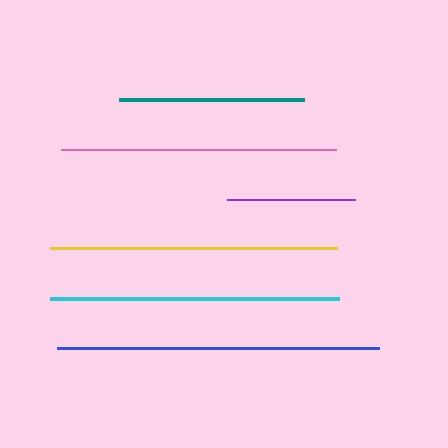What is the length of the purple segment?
The purple segment is approximately 128 pixels long.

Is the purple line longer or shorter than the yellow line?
The yellow line is longer than the purple line.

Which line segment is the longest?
The blue line is the longest at approximately 321 pixels.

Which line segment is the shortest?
The purple line is the shortest at approximately 128 pixels.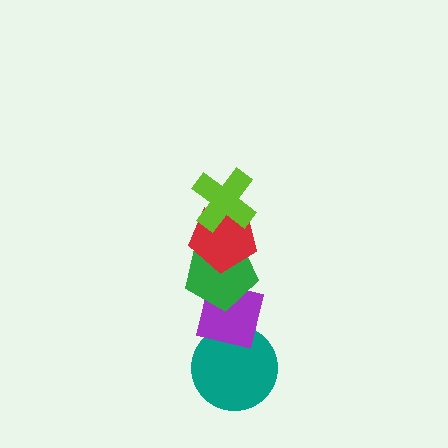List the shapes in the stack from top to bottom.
From top to bottom: the lime cross, the red pentagon, the green pentagon, the purple square, the teal circle.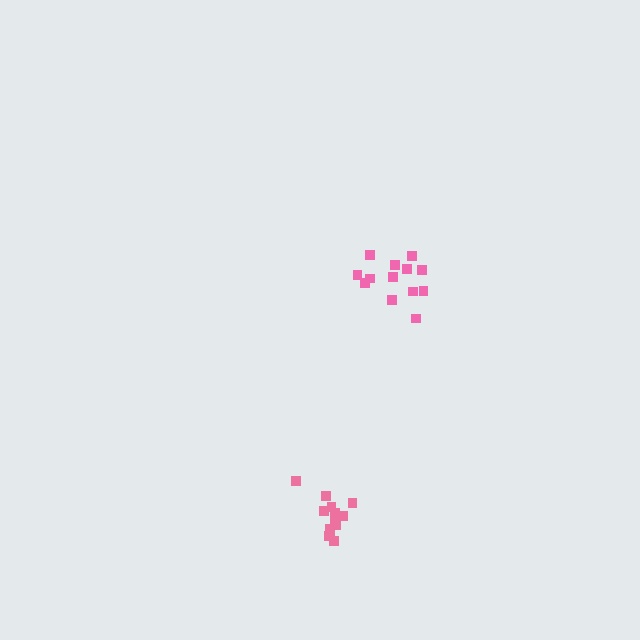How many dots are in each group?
Group 1: 13 dots, Group 2: 13 dots (26 total).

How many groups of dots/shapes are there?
There are 2 groups.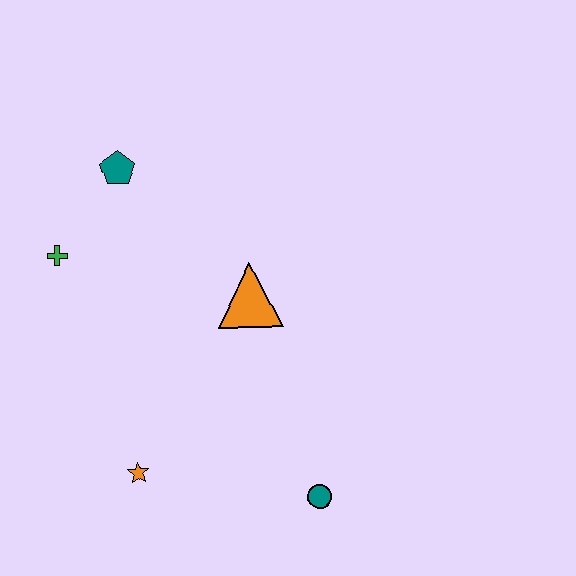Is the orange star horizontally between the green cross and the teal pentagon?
No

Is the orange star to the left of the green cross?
No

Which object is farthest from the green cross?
The teal circle is farthest from the green cross.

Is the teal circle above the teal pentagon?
No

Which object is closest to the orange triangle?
The teal pentagon is closest to the orange triangle.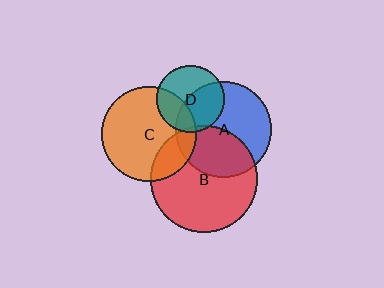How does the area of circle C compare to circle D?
Approximately 2.0 times.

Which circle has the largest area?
Circle B (red).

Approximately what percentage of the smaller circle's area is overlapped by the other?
Approximately 10%.